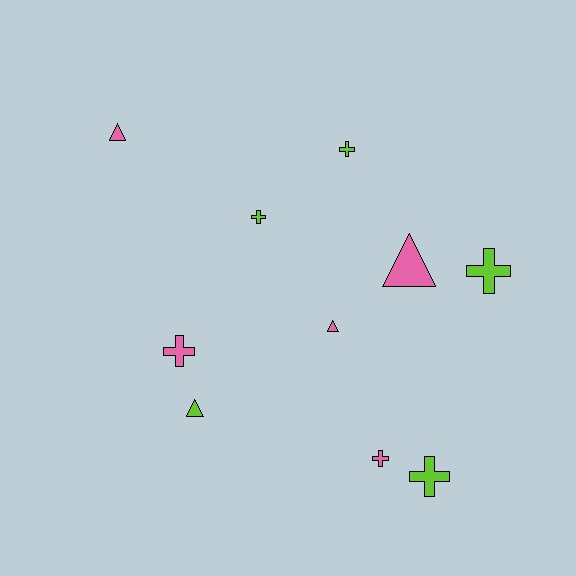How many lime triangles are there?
There is 1 lime triangle.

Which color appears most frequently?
Pink, with 5 objects.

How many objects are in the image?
There are 10 objects.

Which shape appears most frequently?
Cross, with 6 objects.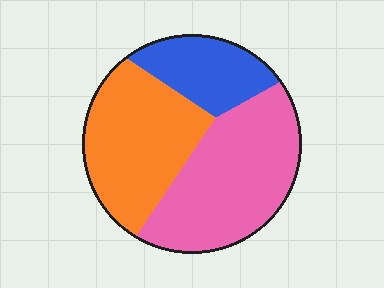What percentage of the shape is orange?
Orange takes up about three eighths (3/8) of the shape.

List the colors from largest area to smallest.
From largest to smallest: pink, orange, blue.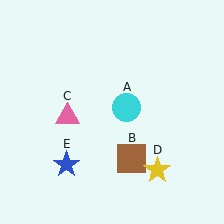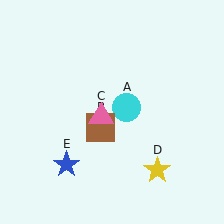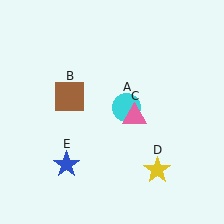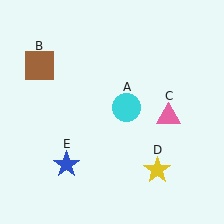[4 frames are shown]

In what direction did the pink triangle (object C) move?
The pink triangle (object C) moved right.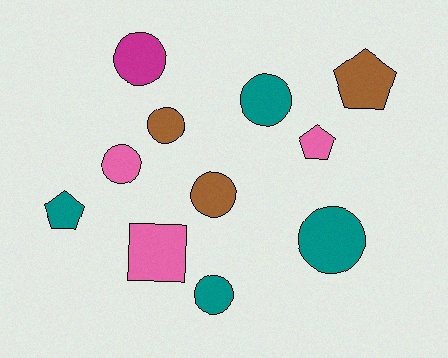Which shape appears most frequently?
Circle, with 7 objects.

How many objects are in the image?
There are 11 objects.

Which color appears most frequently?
Teal, with 4 objects.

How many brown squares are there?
There are no brown squares.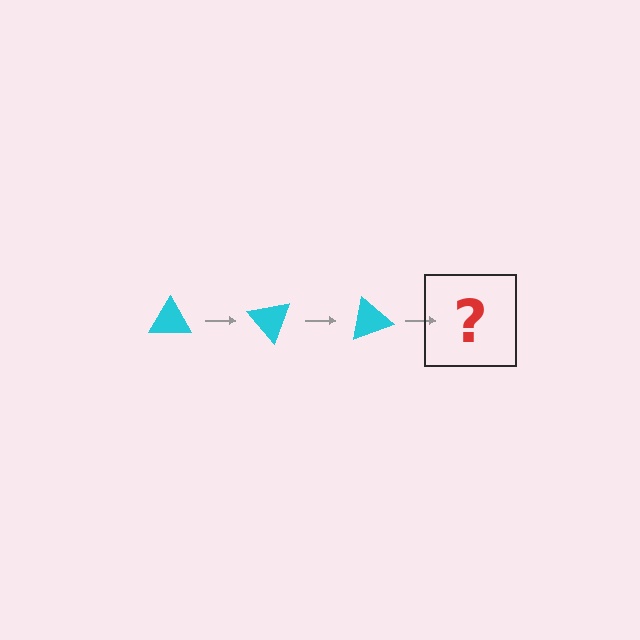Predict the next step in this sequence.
The next step is a cyan triangle rotated 150 degrees.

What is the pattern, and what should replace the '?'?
The pattern is that the triangle rotates 50 degrees each step. The '?' should be a cyan triangle rotated 150 degrees.